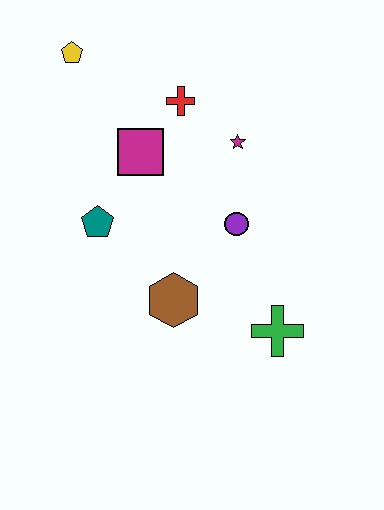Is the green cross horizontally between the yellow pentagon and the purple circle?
No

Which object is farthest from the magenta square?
The green cross is farthest from the magenta square.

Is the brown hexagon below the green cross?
No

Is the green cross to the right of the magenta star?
Yes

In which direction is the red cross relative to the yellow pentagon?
The red cross is to the right of the yellow pentagon.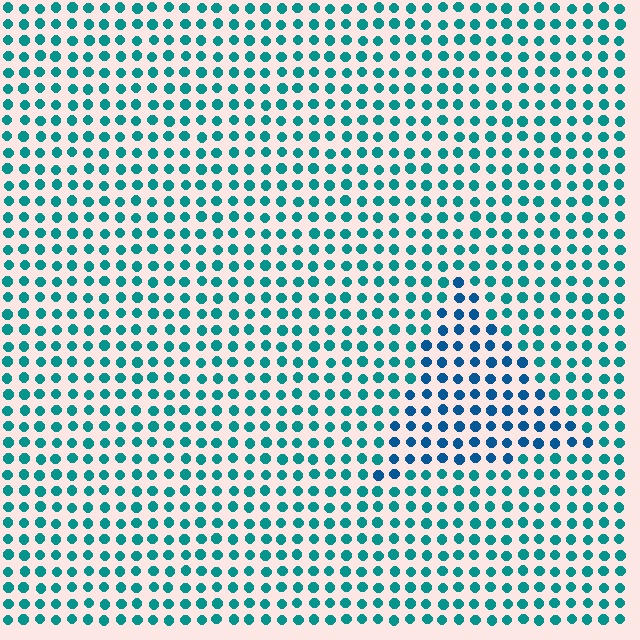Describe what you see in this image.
The image is filled with small teal elements in a uniform arrangement. A triangle-shaped region is visible where the elements are tinted to a slightly different hue, forming a subtle color boundary.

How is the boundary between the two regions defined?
The boundary is defined purely by a slight shift in hue (about 30 degrees). Spacing, size, and orientation are identical on both sides.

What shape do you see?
I see a triangle.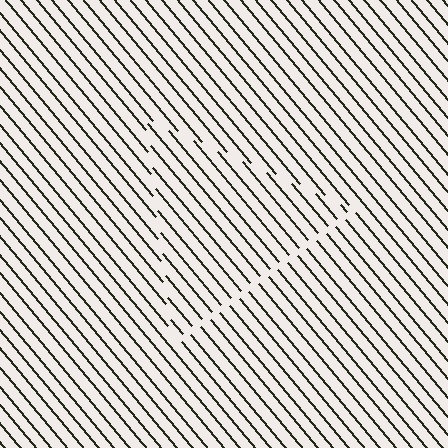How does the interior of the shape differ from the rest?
The interior of the shape contains the same grating, shifted by half a period — the contour is defined by the phase discontinuity where line-ends from the inner and outer gratings abut.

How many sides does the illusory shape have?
3 sides — the line-ends trace a triangle.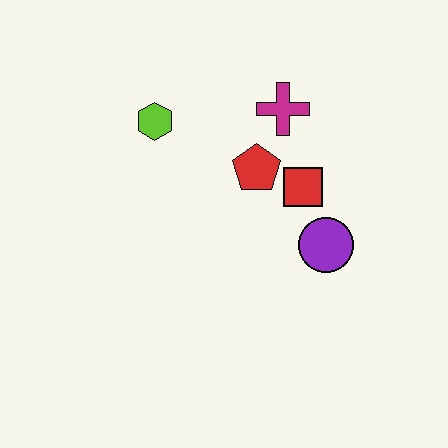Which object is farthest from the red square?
The lime hexagon is farthest from the red square.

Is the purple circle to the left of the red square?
No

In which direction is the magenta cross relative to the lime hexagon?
The magenta cross is to the right of the lime hexagon.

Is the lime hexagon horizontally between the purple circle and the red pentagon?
No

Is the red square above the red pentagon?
No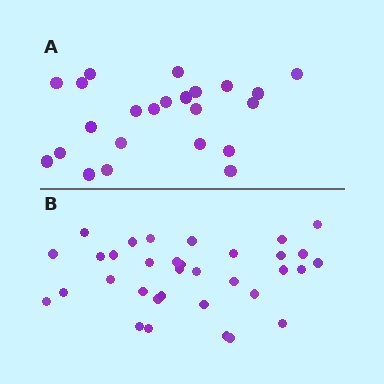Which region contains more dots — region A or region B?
Region B (the bottom region) has more dots.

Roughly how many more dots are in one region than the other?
Region B has roughly 12 or so more dots than region A.